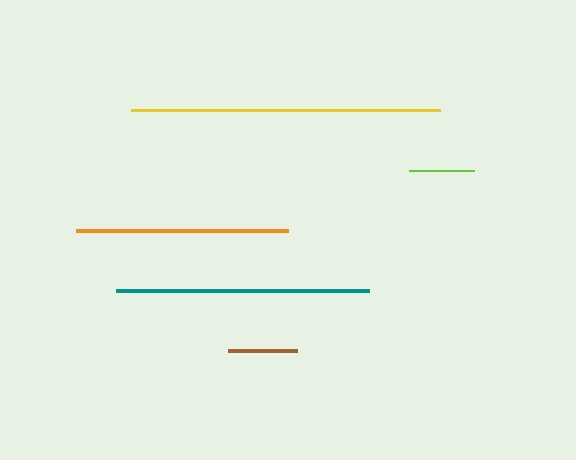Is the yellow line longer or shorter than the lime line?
The yellow line is longer than the lime line.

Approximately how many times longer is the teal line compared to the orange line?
The teal line is approximately 1.2 times the length of the orange line.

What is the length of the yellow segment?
The yellow segment is approximately 309 pixels long.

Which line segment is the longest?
The yellow line is the longest at approximately 309 pixels.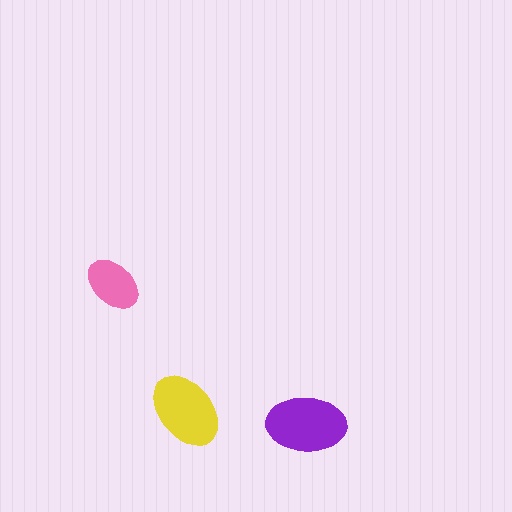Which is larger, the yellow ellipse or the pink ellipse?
The yellow one.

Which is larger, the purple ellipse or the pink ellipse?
The purple one.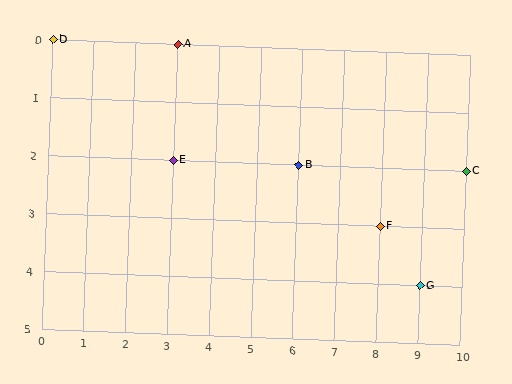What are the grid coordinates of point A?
Point A is at grid coordinates (3, 0).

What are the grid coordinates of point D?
Point D is at grid coordinates (0, 0).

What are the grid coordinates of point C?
Point C is at grid coordinates (10, 2).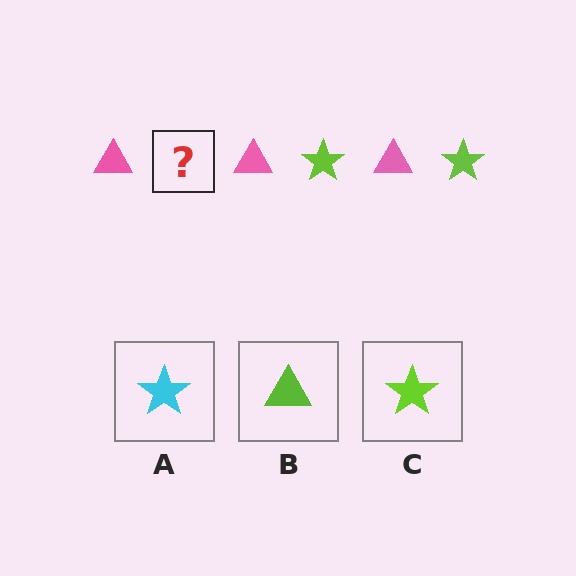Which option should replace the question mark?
Option C.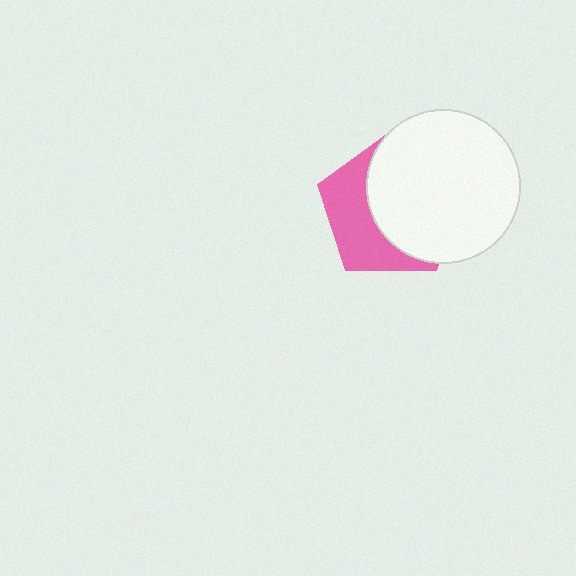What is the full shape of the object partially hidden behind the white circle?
The partially hidden object is a pink pentagon.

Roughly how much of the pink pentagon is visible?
A small part of it is visible (roughly 41%).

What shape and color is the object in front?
The object in front is a white circle.